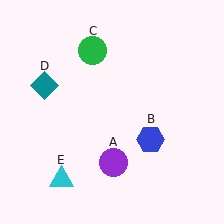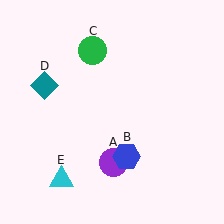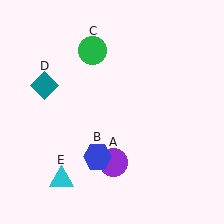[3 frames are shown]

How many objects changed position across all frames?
1 object changed position: blue hexagon (object B).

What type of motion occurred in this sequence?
The blue hexagon (object B) rotated clockwise around the center of the scene.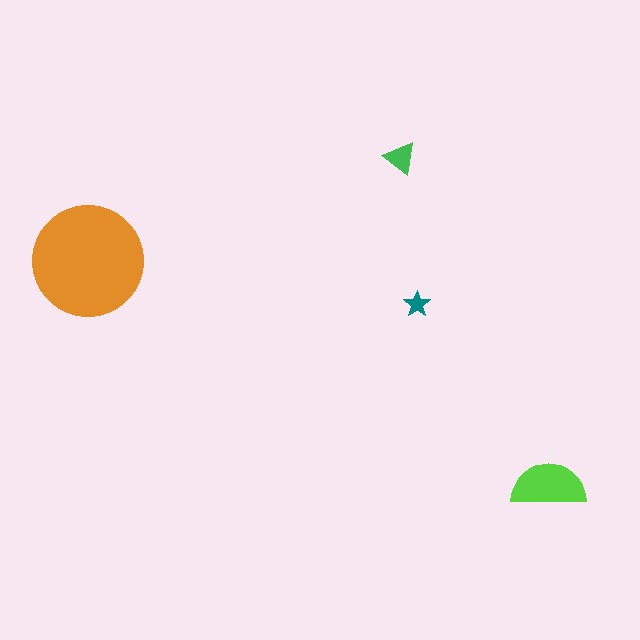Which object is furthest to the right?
The lime semicircle is rightmost.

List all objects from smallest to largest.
The teal star, the green triangle, the lime semicircle, the orange circle.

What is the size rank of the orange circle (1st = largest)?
1st.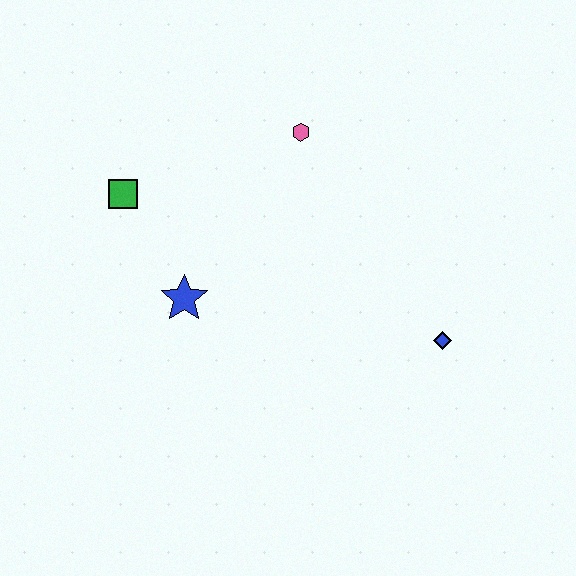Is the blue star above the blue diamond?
Yes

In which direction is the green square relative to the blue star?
The green square is above the blue star.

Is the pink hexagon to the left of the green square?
No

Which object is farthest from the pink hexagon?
The blue diamond is farthest from the pink hexagon.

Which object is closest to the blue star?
The green square is closest to the blue star.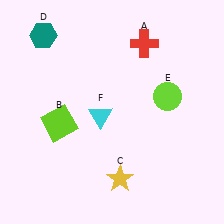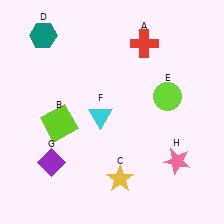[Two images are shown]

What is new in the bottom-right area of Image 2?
A pink star (H) was added in the bottom-right area of Image 2.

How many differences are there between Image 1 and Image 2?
There are 2 differences between the two images.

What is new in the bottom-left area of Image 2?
A purple diamond (G) was added in the bottom-left area of Image 2.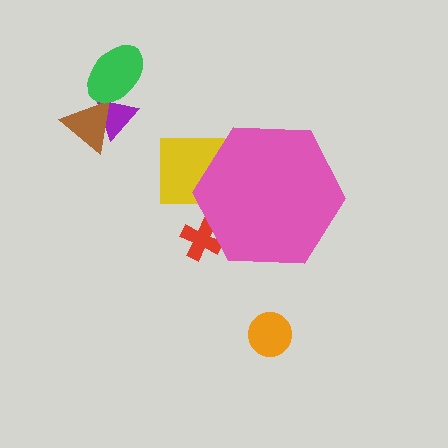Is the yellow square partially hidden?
Yes, the yellow square is partially hidden behind the pink hexagon.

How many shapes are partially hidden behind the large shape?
2 shapes are partially hidden.